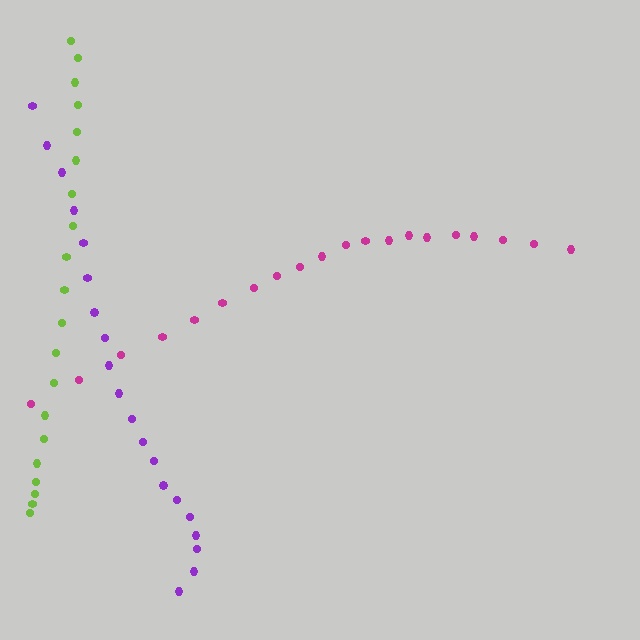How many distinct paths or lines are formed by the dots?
There are 3 distinct paths.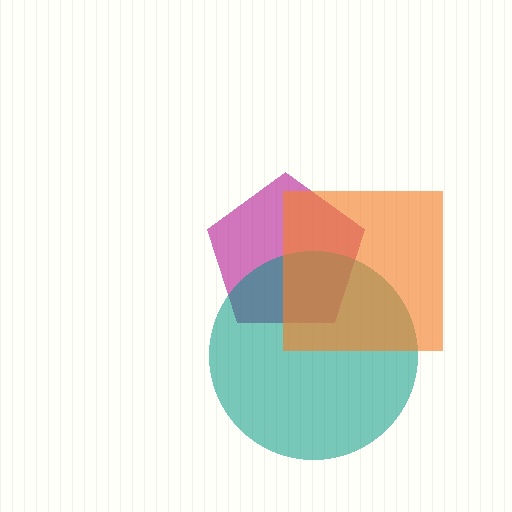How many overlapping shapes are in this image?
There are 3 overlapping shapes in the image.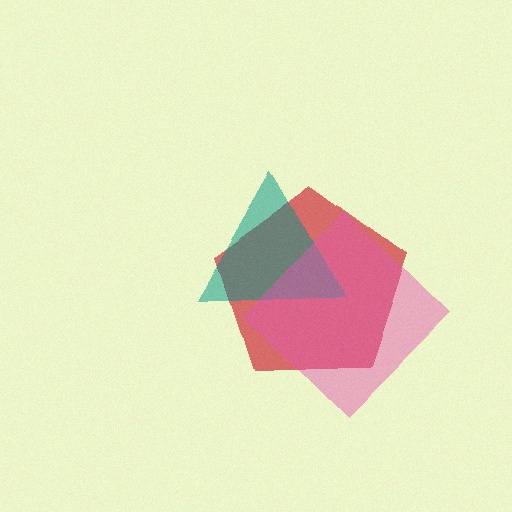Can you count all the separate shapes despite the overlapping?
Yes, there are 3 separate shapes.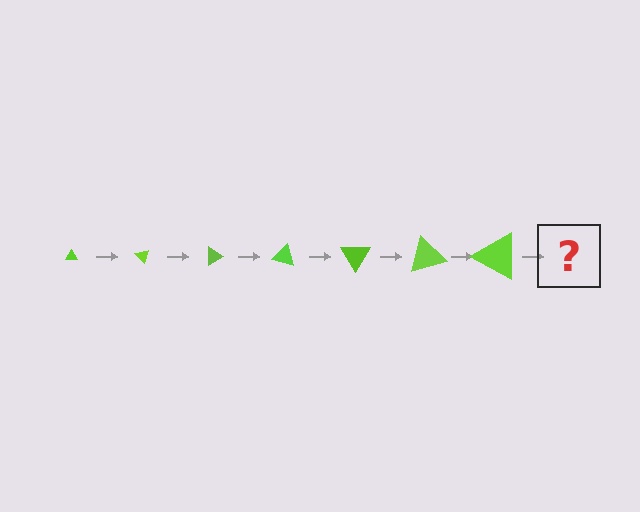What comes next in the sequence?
The next element should be a triangle, larger than the previous one and rotated 315 degrees from the start.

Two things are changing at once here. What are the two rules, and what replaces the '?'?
The two rules are that the triangle grows larger each step and it rotates 45 degrees each step. The '?' should be a triangle, larger than the previous one and rotated 315 degrees from the start.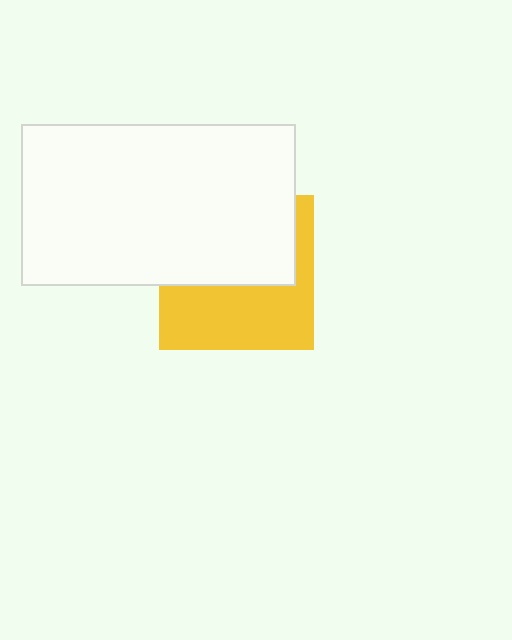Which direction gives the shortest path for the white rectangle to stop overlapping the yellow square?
Moving up gives the shortest separation.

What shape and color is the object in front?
The object in front is a white rectangle.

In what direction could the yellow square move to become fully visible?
The yellow square could move down. That would shift it out from behind the white rectangle entirely.